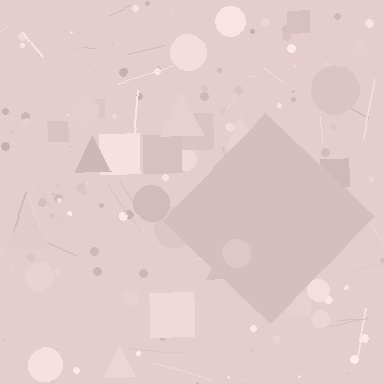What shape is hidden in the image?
A diamond is hidden in the image.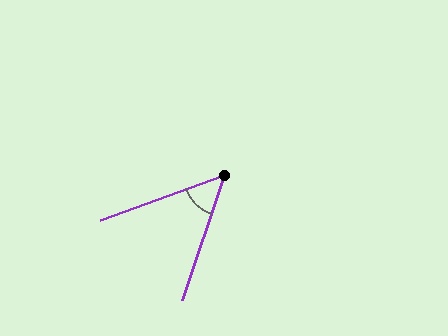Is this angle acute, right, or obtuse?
It is acute.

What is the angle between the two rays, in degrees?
Approximately 52 degrees.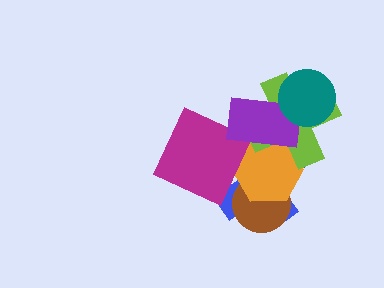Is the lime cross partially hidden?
Yes, it is partially covered by another shape.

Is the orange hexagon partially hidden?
Yes, it is partially covered by another shape.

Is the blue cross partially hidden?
Yes, it is partially covered by another shape.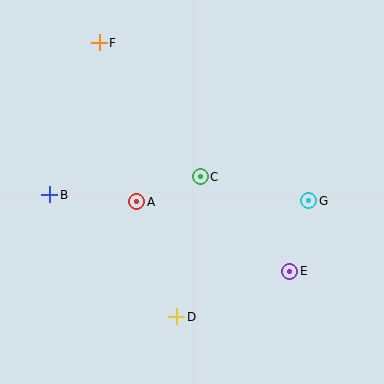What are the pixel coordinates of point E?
Point E is at (290, 271).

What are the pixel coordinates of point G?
Point G is at (309, 201).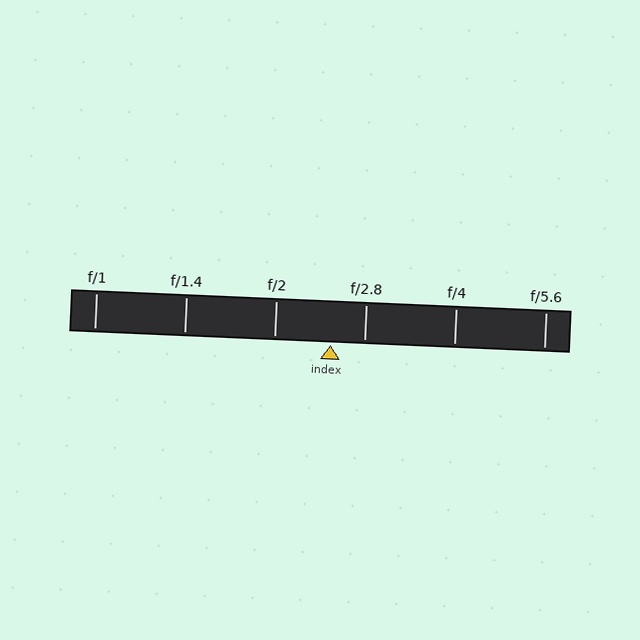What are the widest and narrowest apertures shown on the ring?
The widest aperture shown is f/1 and the narrowest is f/5.6.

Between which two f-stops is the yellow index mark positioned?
The index mark is between f/2 and f/2.8.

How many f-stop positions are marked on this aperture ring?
There are 6 f-stop positions marked.